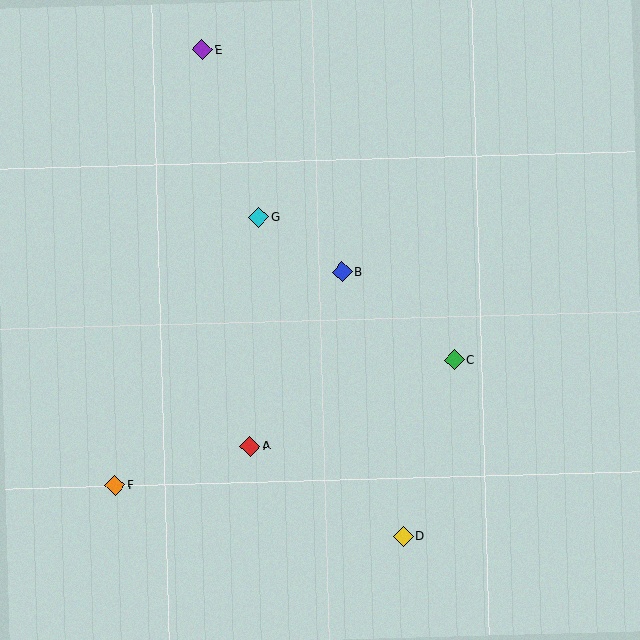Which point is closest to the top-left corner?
Point E is closest to the top-left corner.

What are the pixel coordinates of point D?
Point D is at (403, 536).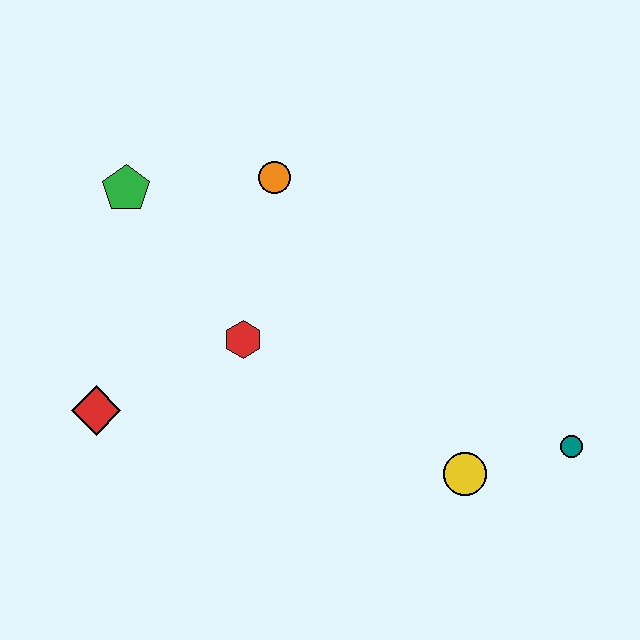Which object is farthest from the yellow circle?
The green pentagon is farthest from the yellow circle.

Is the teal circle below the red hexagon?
Yes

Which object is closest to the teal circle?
The yellow circle is closest to the teal circle.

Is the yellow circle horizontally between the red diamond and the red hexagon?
No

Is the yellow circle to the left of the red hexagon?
No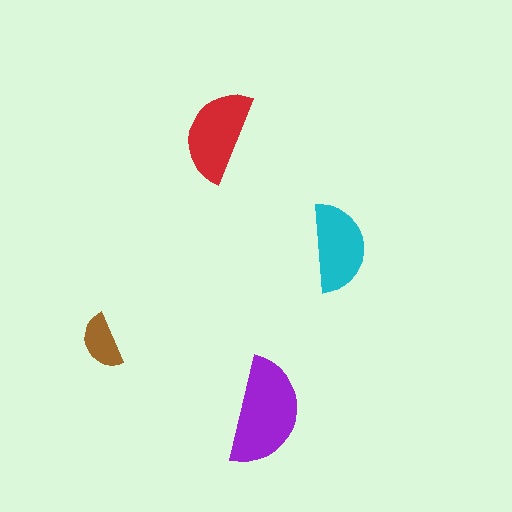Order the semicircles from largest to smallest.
the purple one, the red one, the cyan one, the brown one.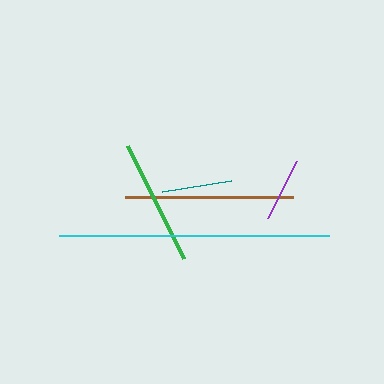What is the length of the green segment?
The green segment is approximately 126 pixels long.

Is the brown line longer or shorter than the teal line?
The brown line is longer than the teal line.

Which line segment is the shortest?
The purple line is the shortest at approximately 64 pixels.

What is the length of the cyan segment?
The cyan segment is approximately 269 pixels long.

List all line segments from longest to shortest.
From longest to shortest: cyan, brown, green, teal, purple.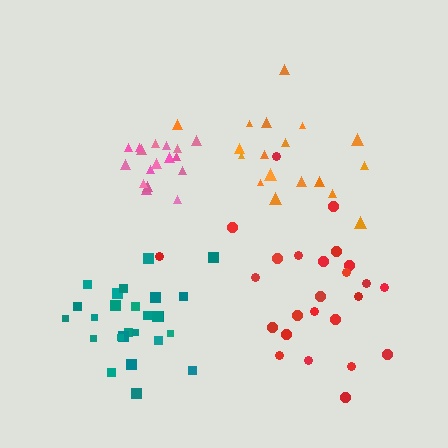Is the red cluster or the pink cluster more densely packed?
Pink.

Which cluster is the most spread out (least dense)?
Orange.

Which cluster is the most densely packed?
Pink.